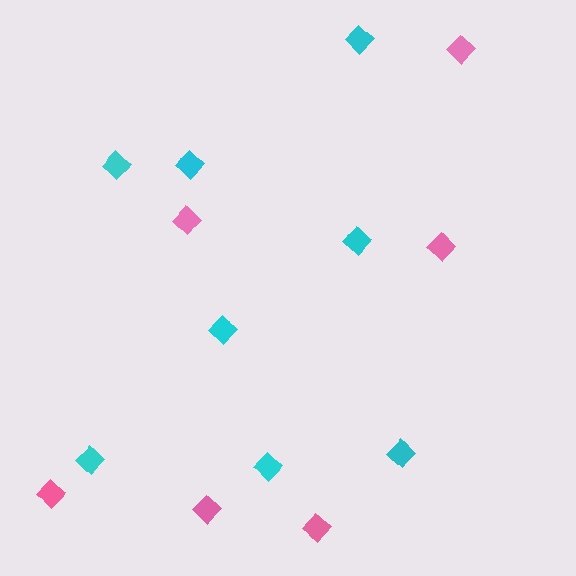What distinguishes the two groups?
There are 2 groups: one group of pink diamonds (6) and one group of cyan diamonds (8).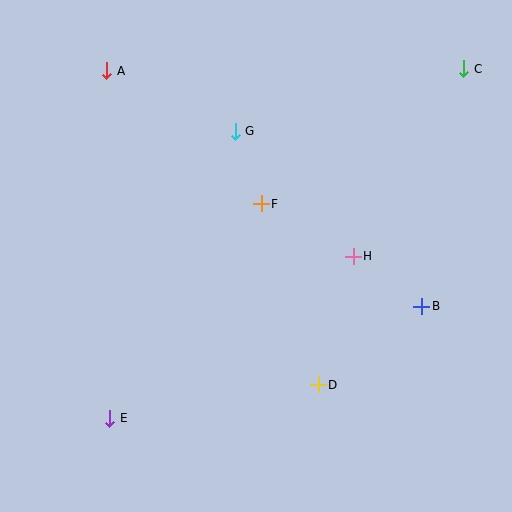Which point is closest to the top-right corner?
Point C is closest to the top-right corner.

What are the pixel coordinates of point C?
Point C is at (464, 69).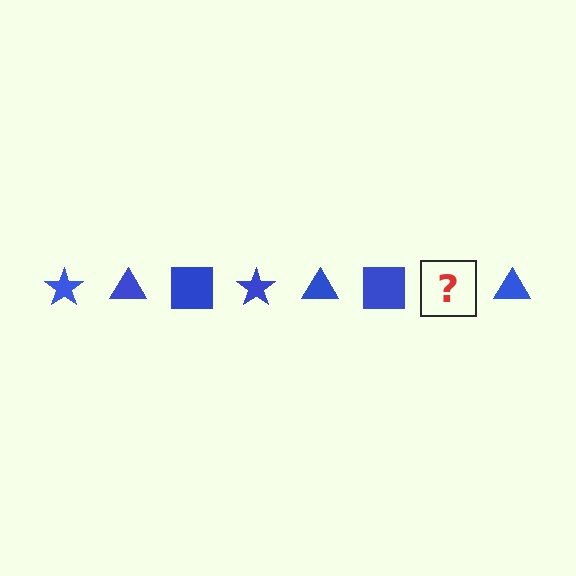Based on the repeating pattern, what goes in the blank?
The blank should be a blue star.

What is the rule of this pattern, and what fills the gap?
The rule is that the pattern cycles through star, triangle, square shapes in blue. The gap should be filled with a blue star.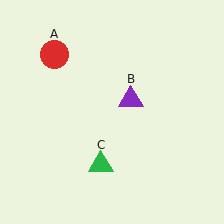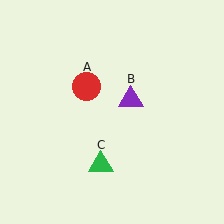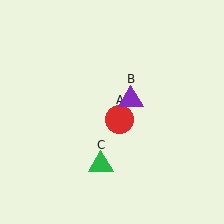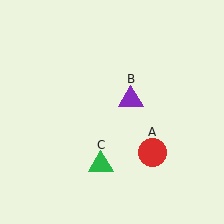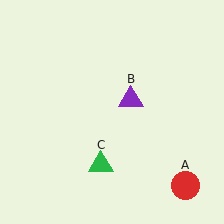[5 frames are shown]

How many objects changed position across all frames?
1 object changed position: red circle (object A).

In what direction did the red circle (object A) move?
The red circle (object A) moved down and to the right.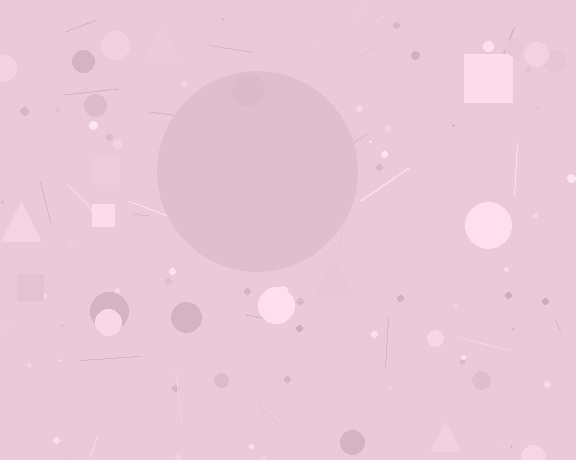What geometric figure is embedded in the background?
A circle is embedded in the background.